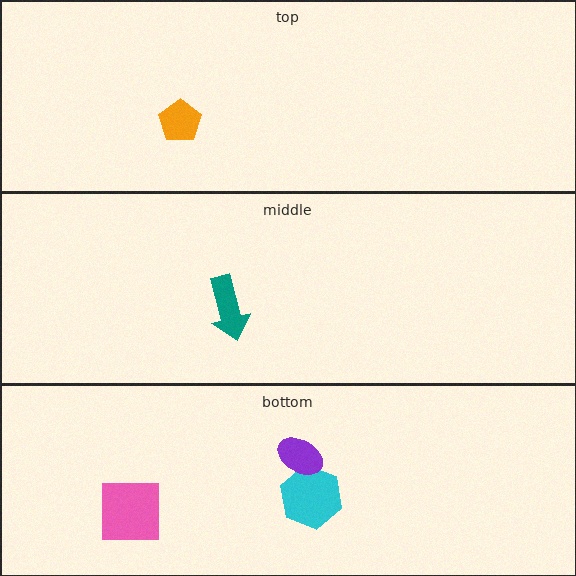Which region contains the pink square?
The bottom region.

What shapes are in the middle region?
The teal arrow.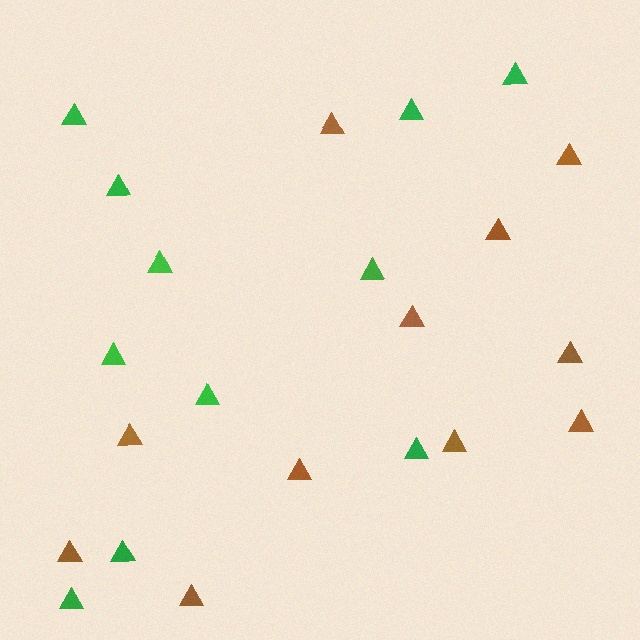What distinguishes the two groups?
There are 2 groups: one group of brown triangles (11) and one group of green triangles (11).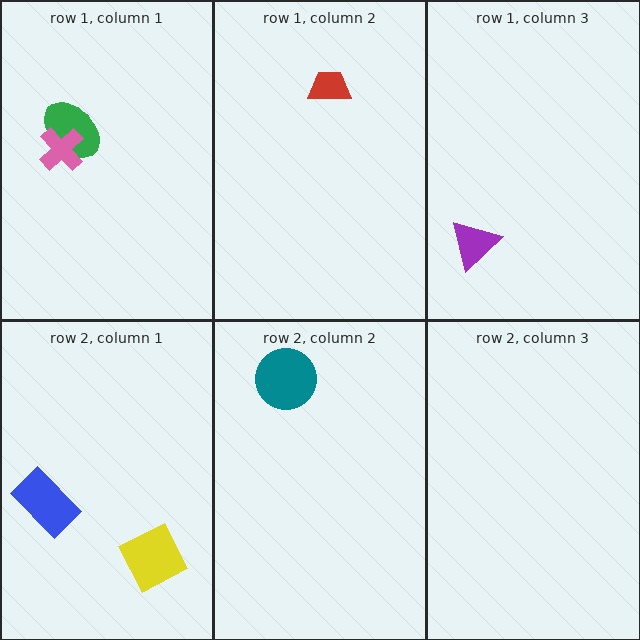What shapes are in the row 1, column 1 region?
The green ellipse, the pink cross.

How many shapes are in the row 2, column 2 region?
1.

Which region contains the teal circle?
The row 2, column 2 region.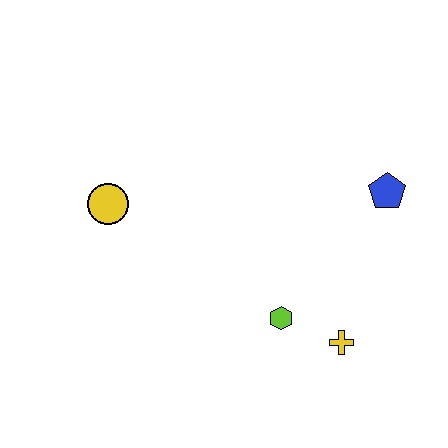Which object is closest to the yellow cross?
The lime hexagon is closest to the yellow cross.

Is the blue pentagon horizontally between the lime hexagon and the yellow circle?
No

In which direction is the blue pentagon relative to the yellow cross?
The blue pentagon is above the yellow cross.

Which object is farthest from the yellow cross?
The yellow circle is farthest from the yellow cross.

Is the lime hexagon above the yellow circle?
No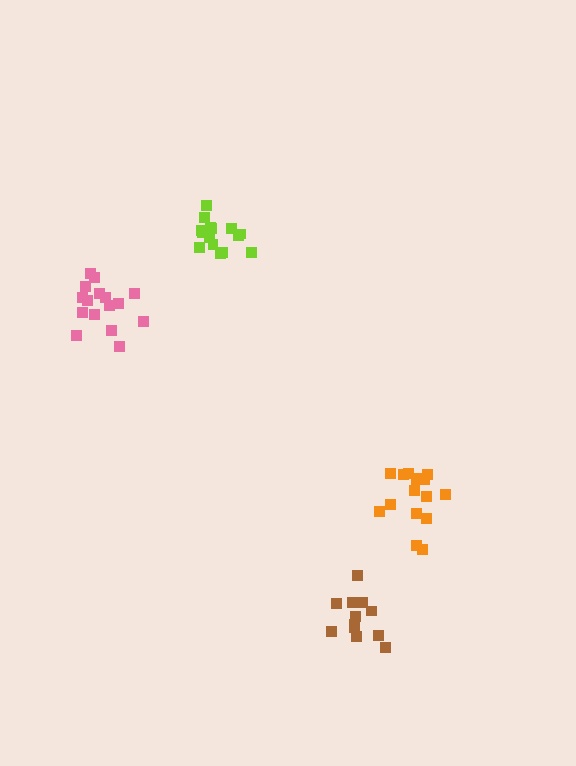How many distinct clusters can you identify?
There are 4 distinct clusters.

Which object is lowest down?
The brown cluster is bottommost.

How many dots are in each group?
Group 1: 12 dots, Group 2: 15 dots, Group 3: 16 dots, Group 4: 16 dots (59 total).